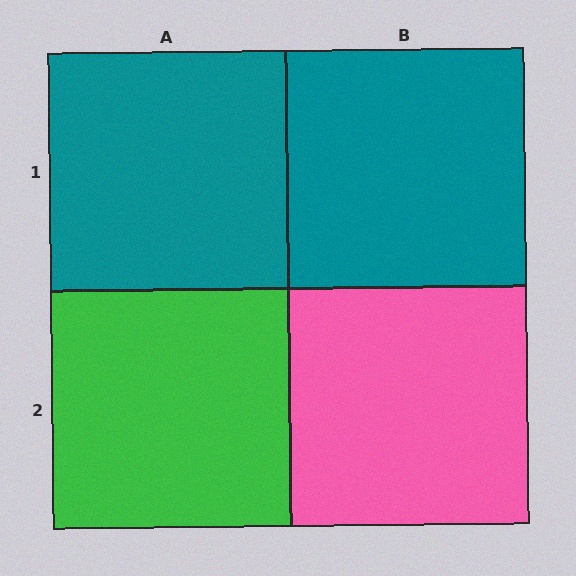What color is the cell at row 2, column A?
Green.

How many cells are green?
1 cell is green.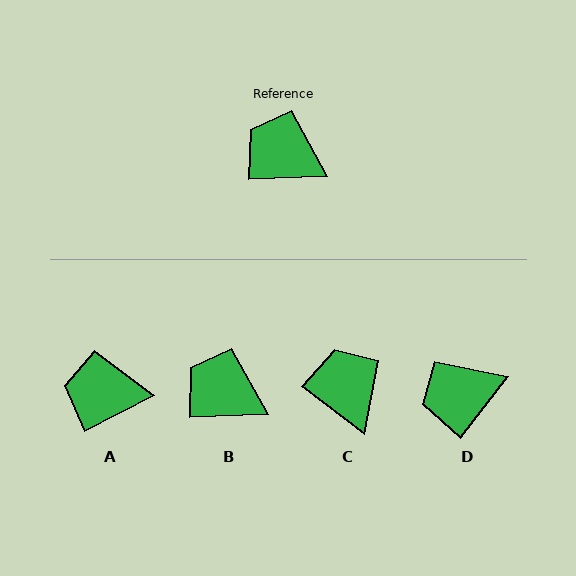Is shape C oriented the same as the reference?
No, it is off by about 40 degrees.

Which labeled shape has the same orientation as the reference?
B.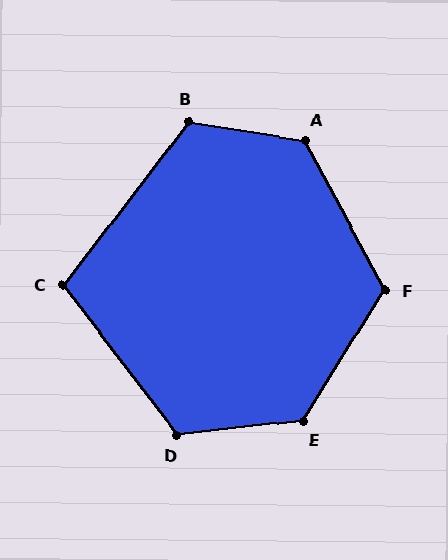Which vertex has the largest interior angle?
E, at approximately 128 degrees.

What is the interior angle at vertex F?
Approximately 120 degrees (obtuse).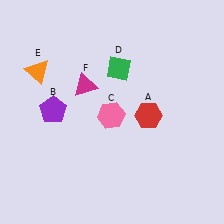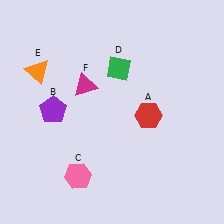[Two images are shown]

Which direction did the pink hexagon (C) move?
The pink hexagon (C) moved down.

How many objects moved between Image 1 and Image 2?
1 object moved between the two images.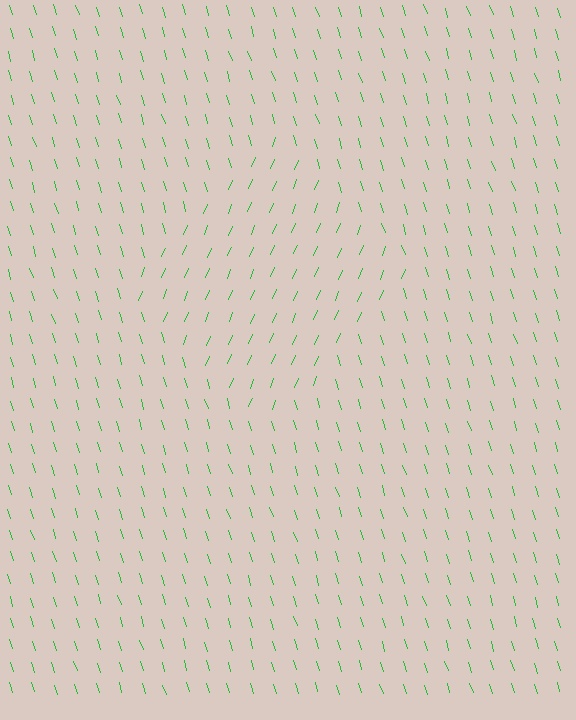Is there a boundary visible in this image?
Yes, there is a texture boundary formed by a change in line orientation.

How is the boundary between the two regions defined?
The boundary is defined purely by a change in line orientation (approximately 40 degrees difference). All lines are the same color and thickness.